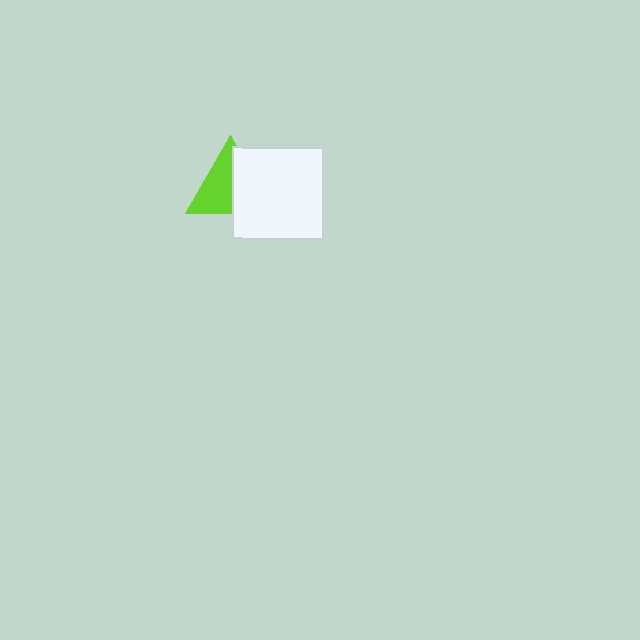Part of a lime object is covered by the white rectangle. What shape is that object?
It is a triangle.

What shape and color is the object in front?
The object in front is a white rectangle.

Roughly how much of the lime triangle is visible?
About half of it is visible (roughly 55%).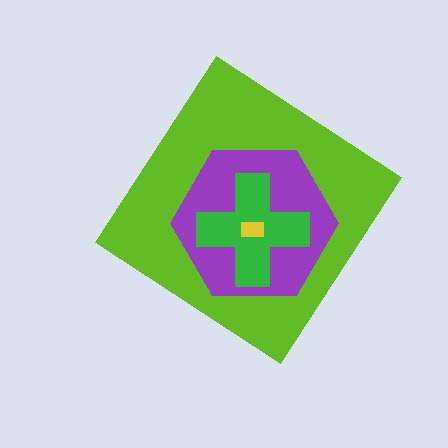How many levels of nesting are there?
4.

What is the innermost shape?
The yellow rectangle.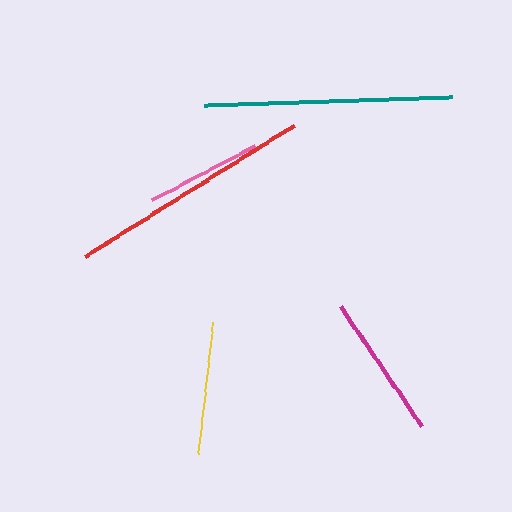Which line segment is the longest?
The teal line is the longest at approximately 248 pixels.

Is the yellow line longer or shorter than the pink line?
The yellow line is longer than the pink line.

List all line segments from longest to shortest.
From longest to shortest: teal, red, magenta, yellow, pink.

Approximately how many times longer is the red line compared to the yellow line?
The red line is approximately 1.9 times the length of the yellow line.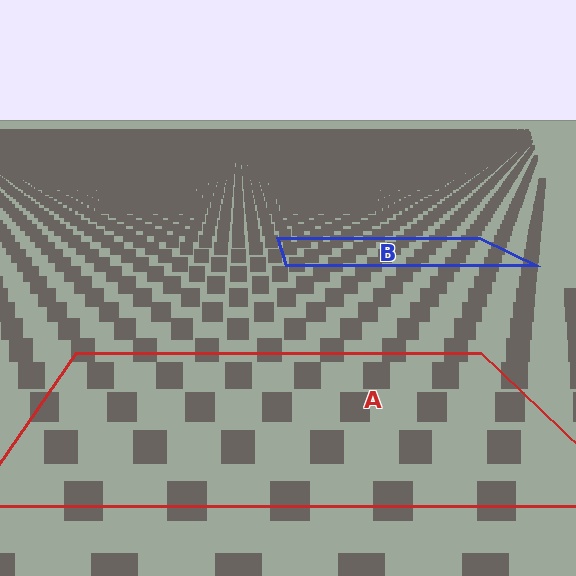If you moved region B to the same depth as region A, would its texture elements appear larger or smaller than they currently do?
They would appear larger. At a closer depth, the same texture elements are projected at a bigger on-screen size.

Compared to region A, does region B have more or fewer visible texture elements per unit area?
Region B has more texture elements per unit area — they are packed more densely because it is farther away.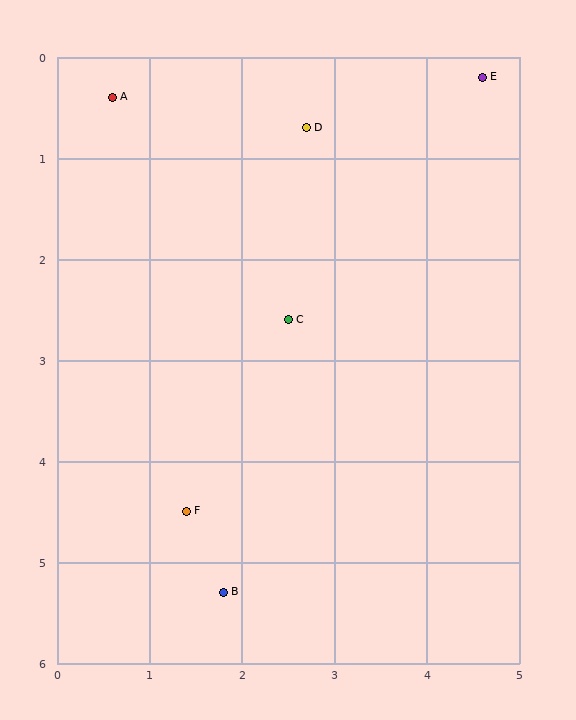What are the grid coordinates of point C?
Point C is at approximately (2.5, 2.6).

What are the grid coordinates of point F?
Point F is at approximately (1.4, 4.5).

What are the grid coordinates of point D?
Point D is at approximately (2.7, 0.7).